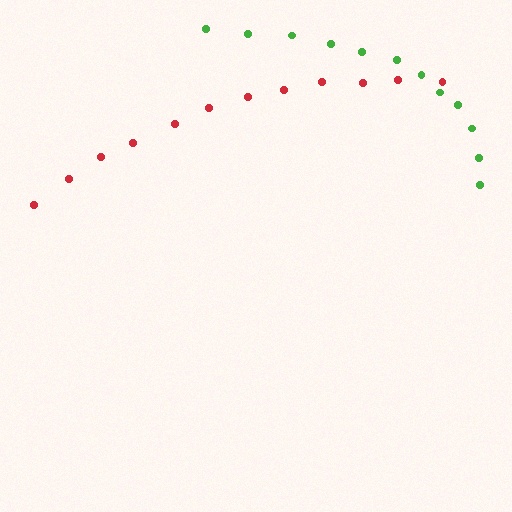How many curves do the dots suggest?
There are 2 distinct paths.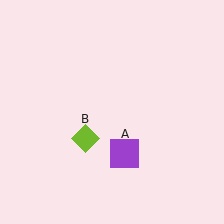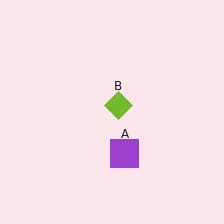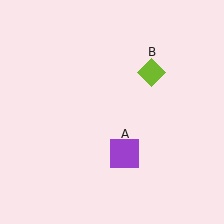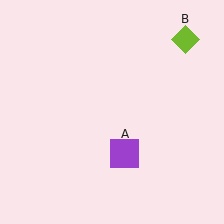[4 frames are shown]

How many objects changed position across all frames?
1 object changed position: lime diamond (object B).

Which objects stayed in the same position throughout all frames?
Purple square (object A) remained stationary.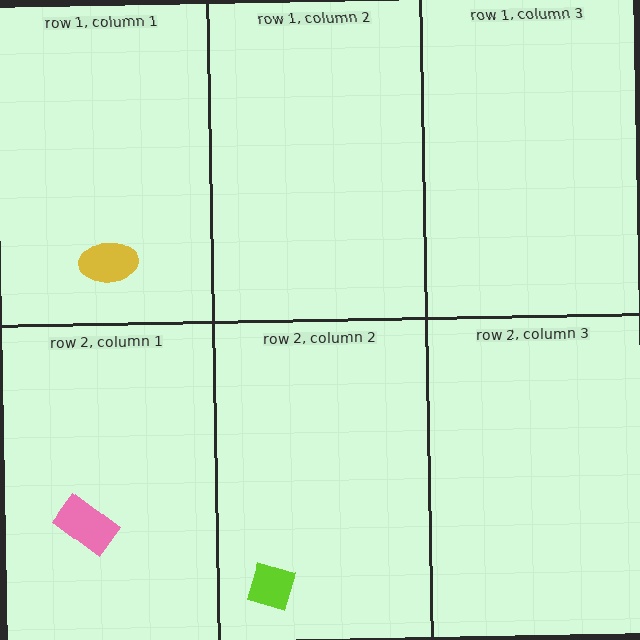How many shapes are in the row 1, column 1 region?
1.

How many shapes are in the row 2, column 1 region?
1.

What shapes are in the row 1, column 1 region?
The yellow ellipse.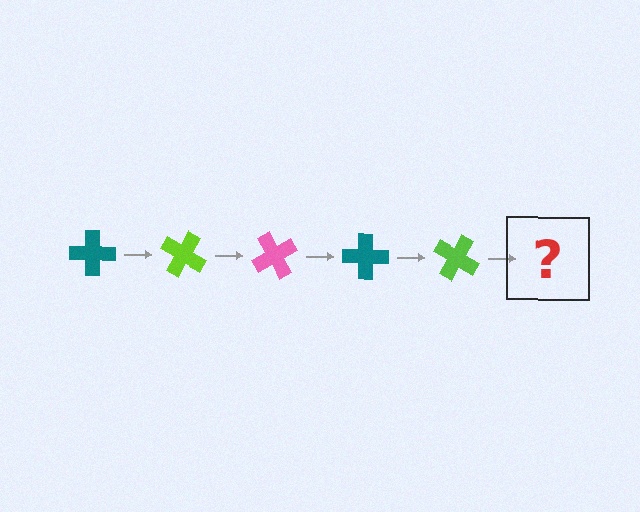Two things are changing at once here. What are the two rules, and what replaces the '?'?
The two rules are that it rotates 30 degrees each step and the color cycles through teal, lime, and pink. The '?' should be a pink cross, rotated 150 degrees from the start.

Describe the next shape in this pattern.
It should be a pink cross, rotated 150 degrees from the start.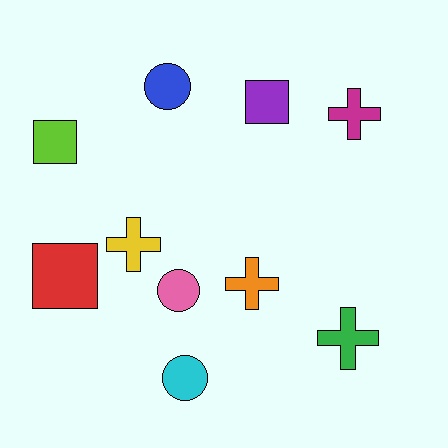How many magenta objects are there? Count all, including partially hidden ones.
There is 1 magenta object.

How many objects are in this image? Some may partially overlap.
There are 10 objects.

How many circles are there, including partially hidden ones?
There are 3 circles.